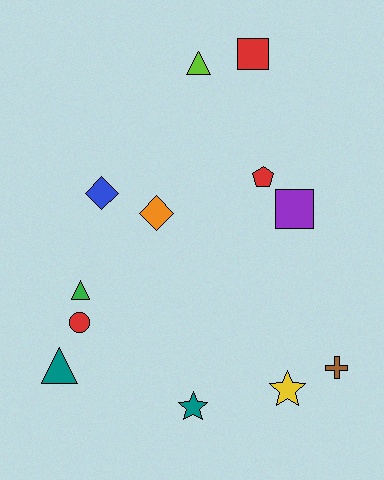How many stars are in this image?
There are 2 stars.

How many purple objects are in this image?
There is 1 purple object.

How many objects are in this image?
There are 12 objects.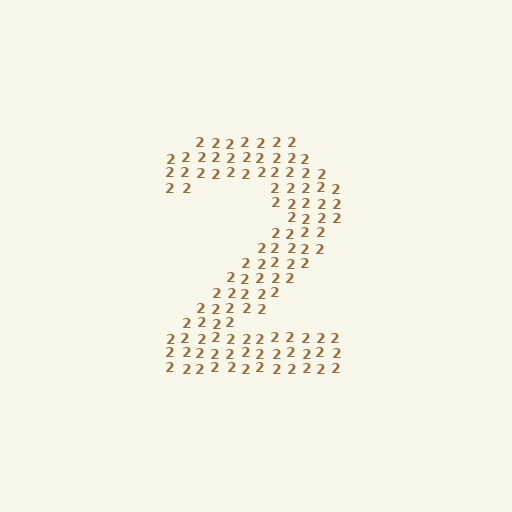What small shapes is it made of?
It is made of small digit 2's.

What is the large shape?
The large shape is the digit 2.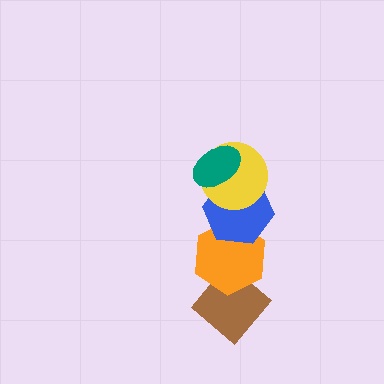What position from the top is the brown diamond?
The brown diamond is 5th from the top.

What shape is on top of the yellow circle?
The teal ellipse is on top of the yellow circle.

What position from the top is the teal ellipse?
The teal ellipse is 1st from the top.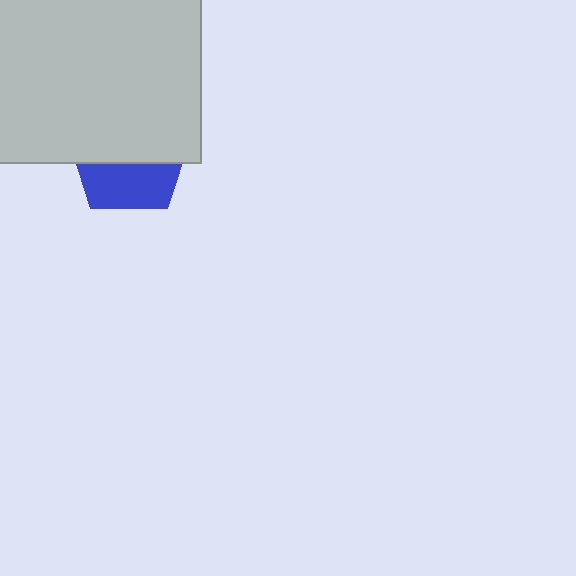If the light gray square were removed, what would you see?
You would see the complete blue pentagon.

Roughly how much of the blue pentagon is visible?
A small part of it is visible (roughly 41%).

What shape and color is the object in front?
The object in front is a light gray square.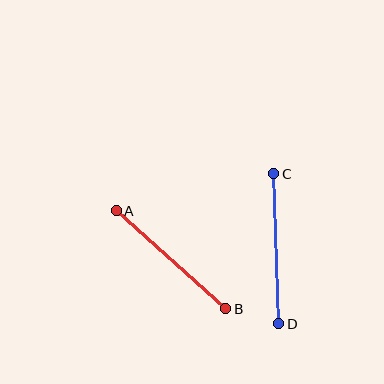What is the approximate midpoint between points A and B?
The midpoint is at approximately (171, 260) pixels.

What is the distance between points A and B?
The distance is approximately 147 pixels.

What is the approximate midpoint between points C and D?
The midpoint is at approximately (276, 249) pixels.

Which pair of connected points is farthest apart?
Points C and D are farthest apart.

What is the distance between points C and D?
The distance is approximately 150 pixels.